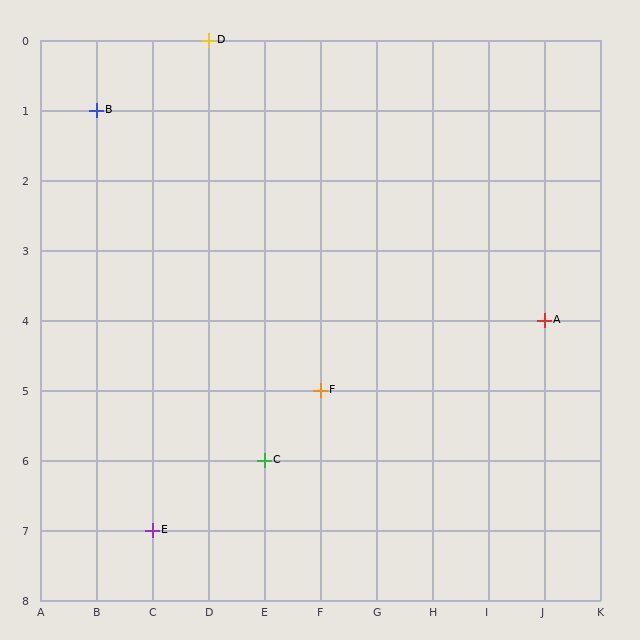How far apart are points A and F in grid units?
Points A and F are 4 columns and 1 row apart (about 4.1 grid units diagonally).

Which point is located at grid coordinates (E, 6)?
Point C is at (E, 6).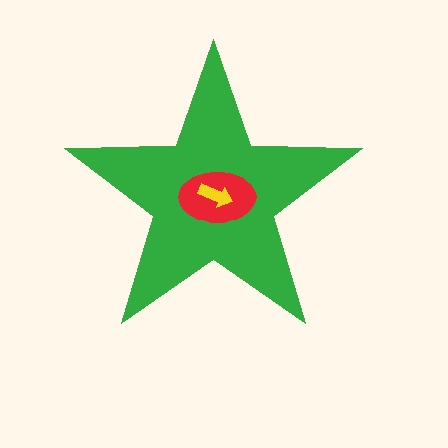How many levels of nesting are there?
3.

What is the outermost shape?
The green star.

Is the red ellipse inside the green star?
Yes.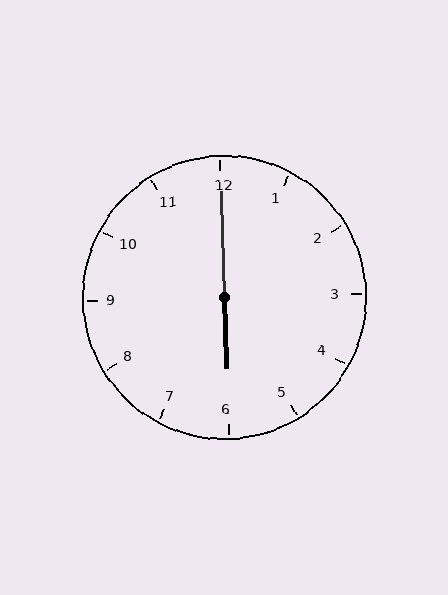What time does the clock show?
6:00.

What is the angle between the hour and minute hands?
Approximately 180 degrees.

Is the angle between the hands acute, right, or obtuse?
It is obtuse.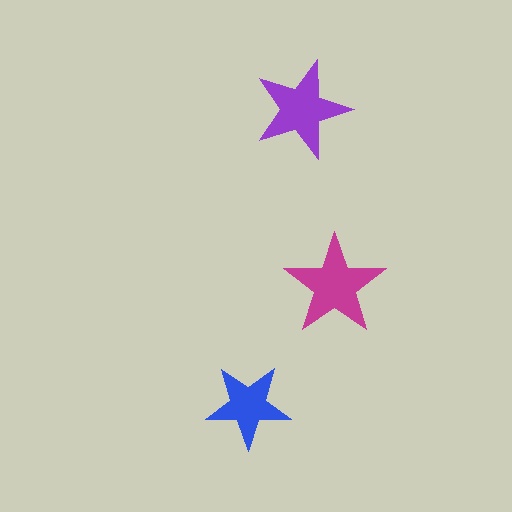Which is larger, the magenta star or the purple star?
The magenta one.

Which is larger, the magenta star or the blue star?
The magenta one.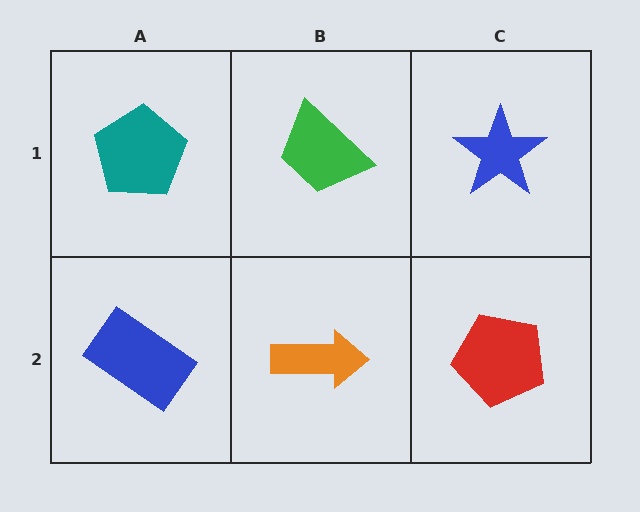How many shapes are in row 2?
3 shapes.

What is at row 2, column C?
A red pentagon.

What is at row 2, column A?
A blue rectangle.